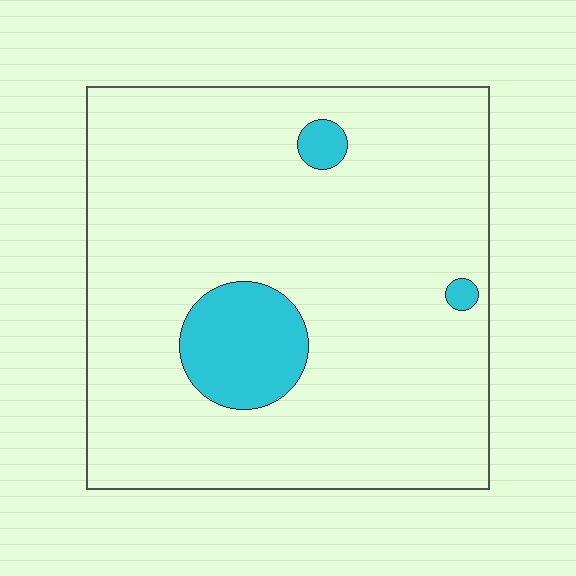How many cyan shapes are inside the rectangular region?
3.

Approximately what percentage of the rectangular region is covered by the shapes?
Approximately 10%.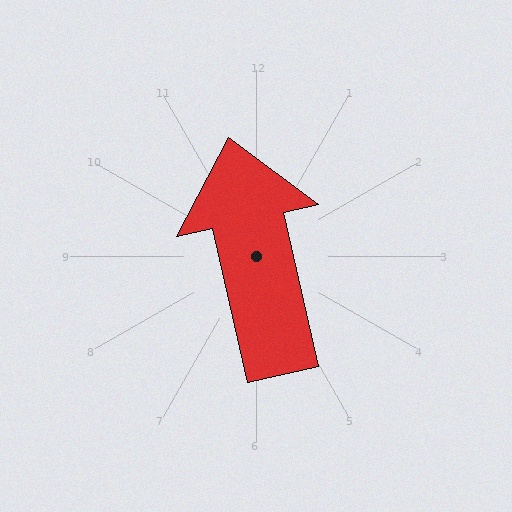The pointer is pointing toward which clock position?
Roughly 12 o'clock.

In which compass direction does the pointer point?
North.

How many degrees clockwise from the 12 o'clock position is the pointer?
Approximately 347 degrees.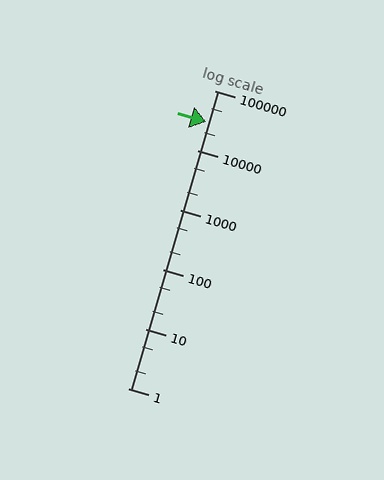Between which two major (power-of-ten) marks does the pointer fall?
The pointer is between 10000 and 100000.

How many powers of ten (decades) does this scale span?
The scale spans 5 decades, from 1 to 100000.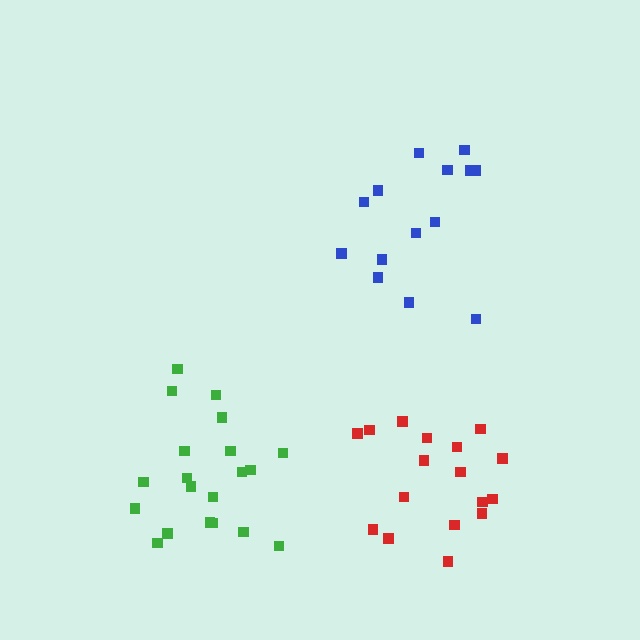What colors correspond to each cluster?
The clusters are colored: red, blue, green.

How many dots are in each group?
Group 1: 17 dots, Group 2: 14 dots, Group 3: 20 dots (51 total).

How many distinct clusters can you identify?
There are 3 distinct clusters.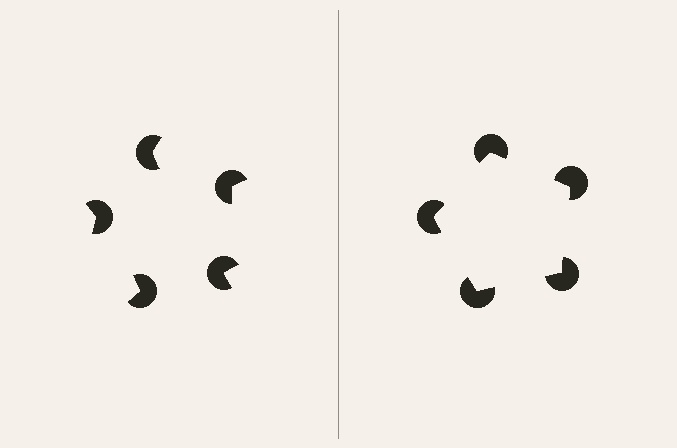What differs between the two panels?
The pac-man discs are positioned identically on both sides; only the wedge orientations differ. On the right they align to a pentagon; on the left they are misaligned.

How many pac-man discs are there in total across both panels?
10 — 5 on each side.